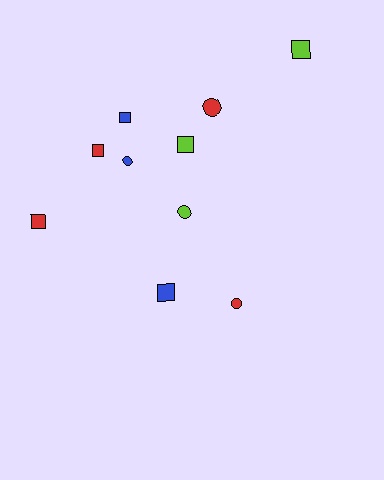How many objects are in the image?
There are 10 objects.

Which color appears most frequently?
Red, with 4 objects.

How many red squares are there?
There are 2 red squares.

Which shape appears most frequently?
Square, with 6 objects.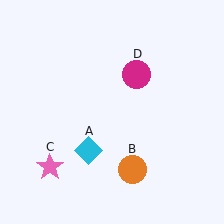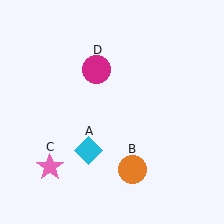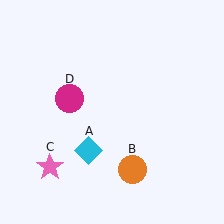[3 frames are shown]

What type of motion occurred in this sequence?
The magenta circle (object D) rotated counterclockwise around the center of the scene.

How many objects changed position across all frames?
1 object changed position: magenta circle (object D).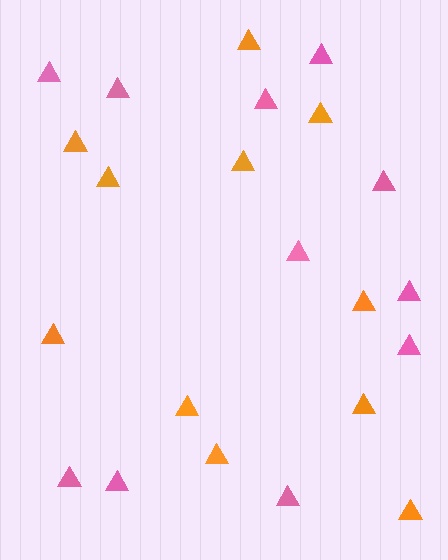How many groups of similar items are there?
There are 2 groups: one group of pink triangles (11) and one group of orange triangles (11).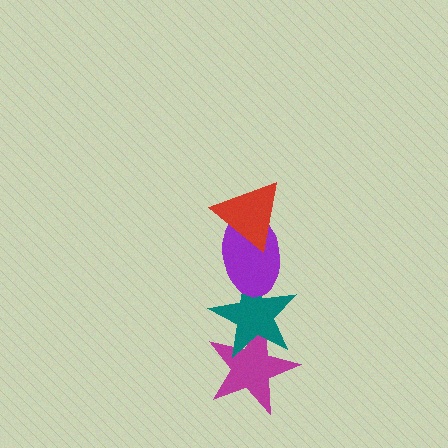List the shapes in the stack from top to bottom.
From top to bottom: the red triangle, the purple ellipse, the teal star, the magenta star.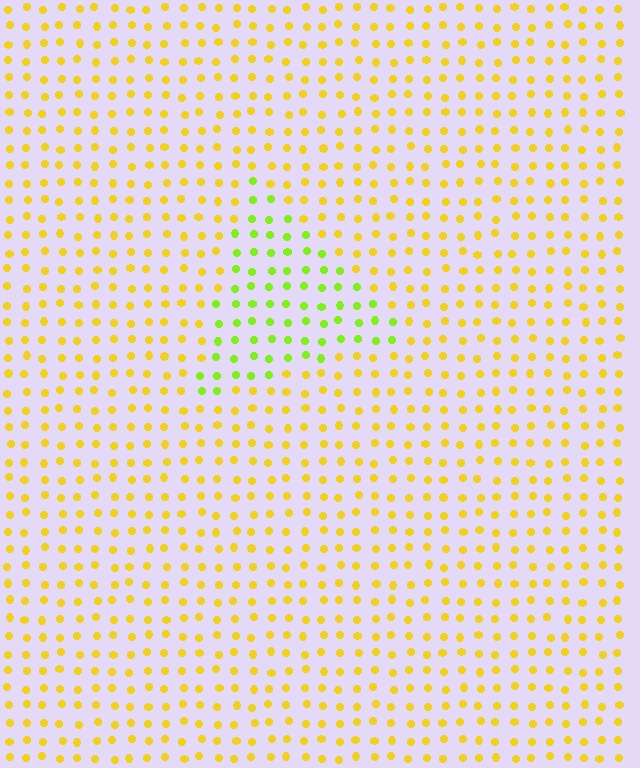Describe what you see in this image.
The image is filled with small yellow elements in a uniform arrangement. A triangle-shaped region is visible where the elements are tinted to a slightly different hue, forming a subtle color boundary.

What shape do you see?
I see a triangle.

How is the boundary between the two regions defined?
The boundary is defined purely by a slight shift in hue (about 41 degrees). Spacing, size, and orientation are identical on both sides.